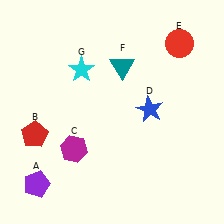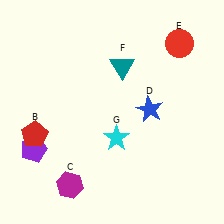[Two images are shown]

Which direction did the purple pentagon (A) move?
The purple pentagon (A) moved up.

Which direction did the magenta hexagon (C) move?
The magenta hexagon (C) moved down.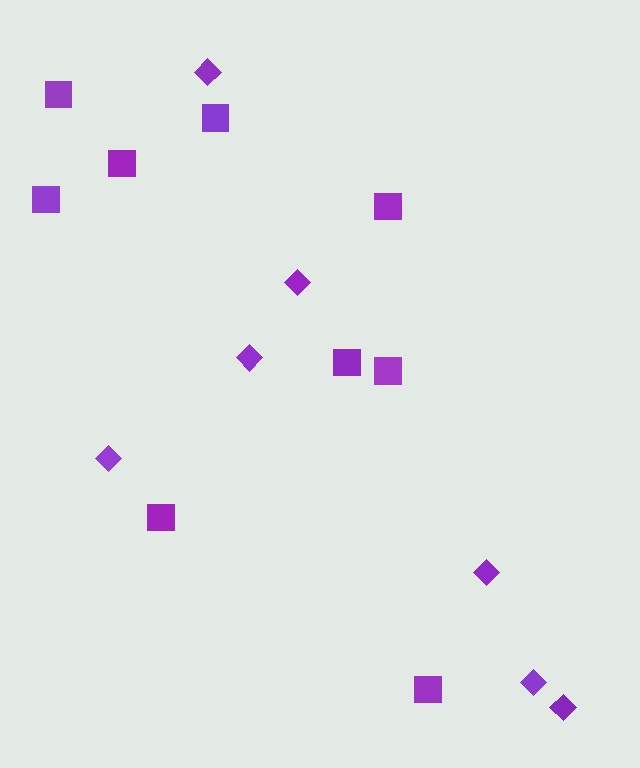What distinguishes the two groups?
There are 2 groups: one group of diamonds (7) and one group of squares (9).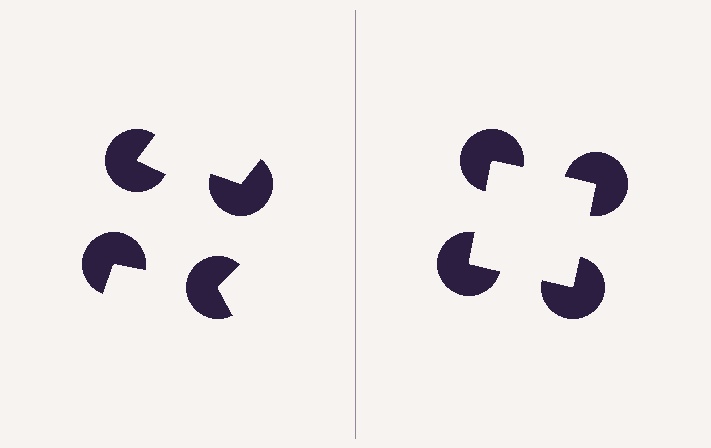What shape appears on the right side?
An illusory square.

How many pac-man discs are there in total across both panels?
8 — 4 on each side.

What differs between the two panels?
The pac-man discs are positioned identically on both sides; only the wedge orientations differ. On the right they align to a square; on the left they are misaligned.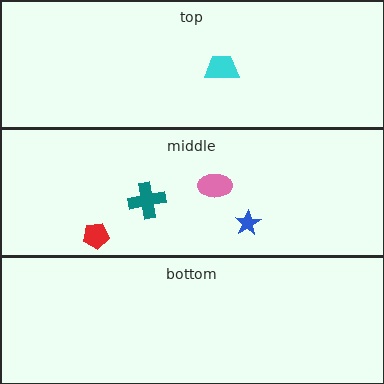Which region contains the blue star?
The middle region.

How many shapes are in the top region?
1.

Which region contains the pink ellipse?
The middle region.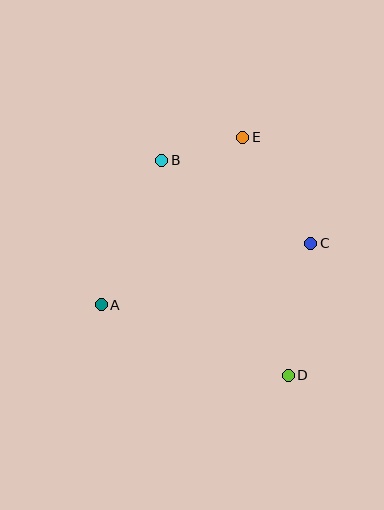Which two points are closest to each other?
Points B and E are closest to each other.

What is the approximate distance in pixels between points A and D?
The distance between A and D is approximately 200 pixels.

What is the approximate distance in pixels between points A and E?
The distance between A and E is approximately 219 pixels.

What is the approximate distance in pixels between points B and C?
The distance between B and C is approximately 171 pixels.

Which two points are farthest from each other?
Points B and D are farthest from each other.